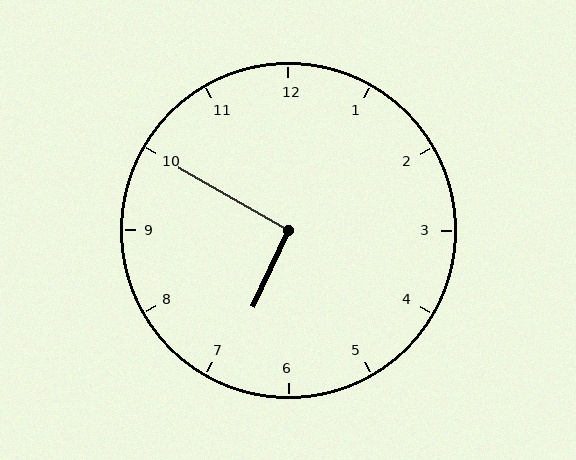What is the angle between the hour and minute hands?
Approximately 95 degrees.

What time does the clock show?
6:50.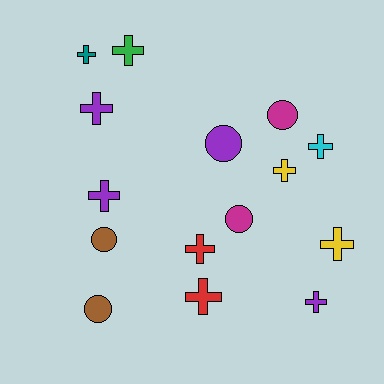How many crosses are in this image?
There are 10 crosses.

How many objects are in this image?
There are 15 objects.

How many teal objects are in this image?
There is 1 teal object.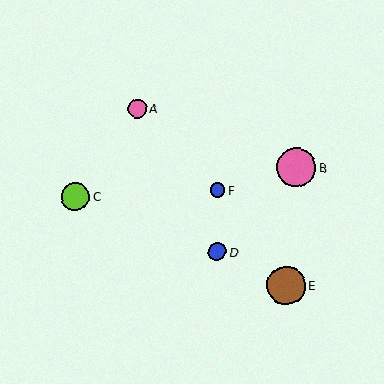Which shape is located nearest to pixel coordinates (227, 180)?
The blue circle (labeled F) at (218, 190) is nearest to that location.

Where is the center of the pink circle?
The center of the pink circle is at (296, 167).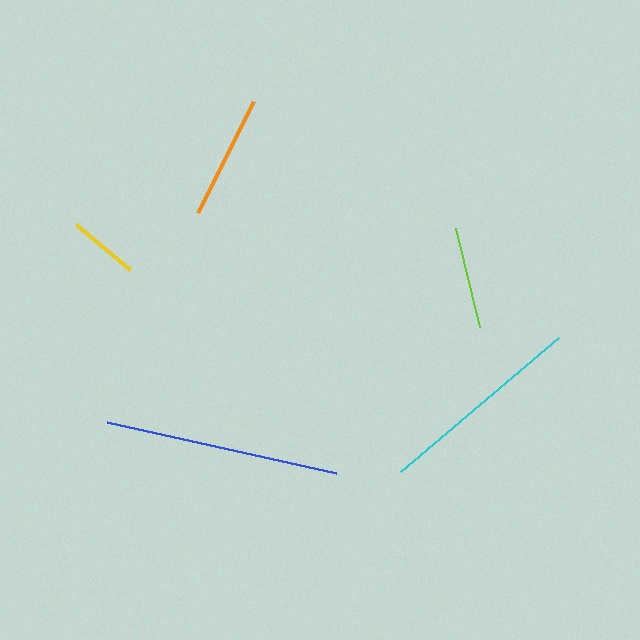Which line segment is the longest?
The blue line is the longest at approximately 235 pixels.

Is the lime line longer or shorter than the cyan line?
The cyan line is longer than the lime line.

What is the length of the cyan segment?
The cyan segment is approximately 208 pixels long.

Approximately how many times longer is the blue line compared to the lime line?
The blue line is approximately 2.3 times the length of the lime line.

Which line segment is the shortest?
The yellow line is the shortest at approximately 71 pixels.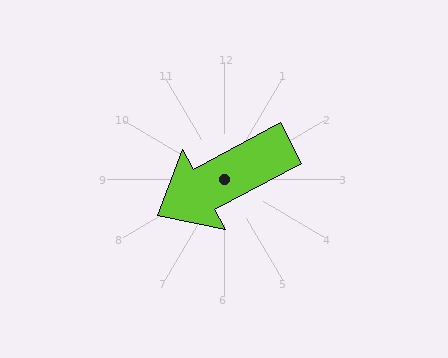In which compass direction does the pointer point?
Southwest.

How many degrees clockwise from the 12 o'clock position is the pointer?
Approximately 242 degrees.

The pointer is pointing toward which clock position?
Roughly 8 o'clock.